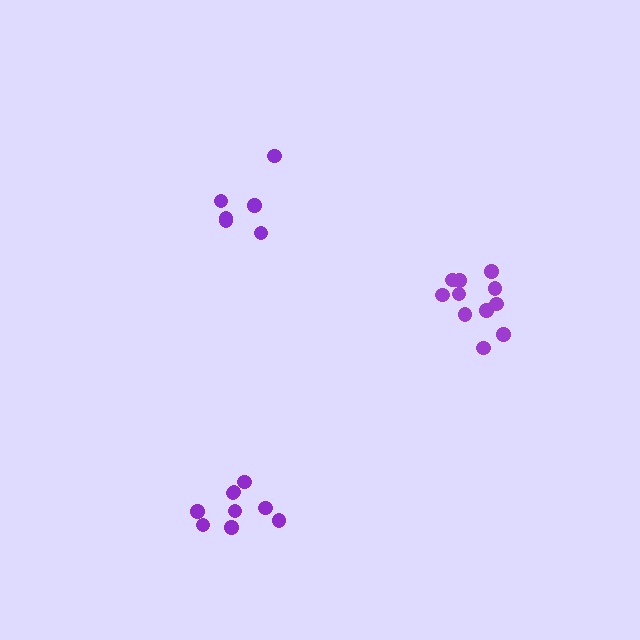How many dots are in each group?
Group 1: 11 dots, Group 2: 6 dots, Group 3: 9 dots (26 total).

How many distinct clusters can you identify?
There are 3 distinct clusters.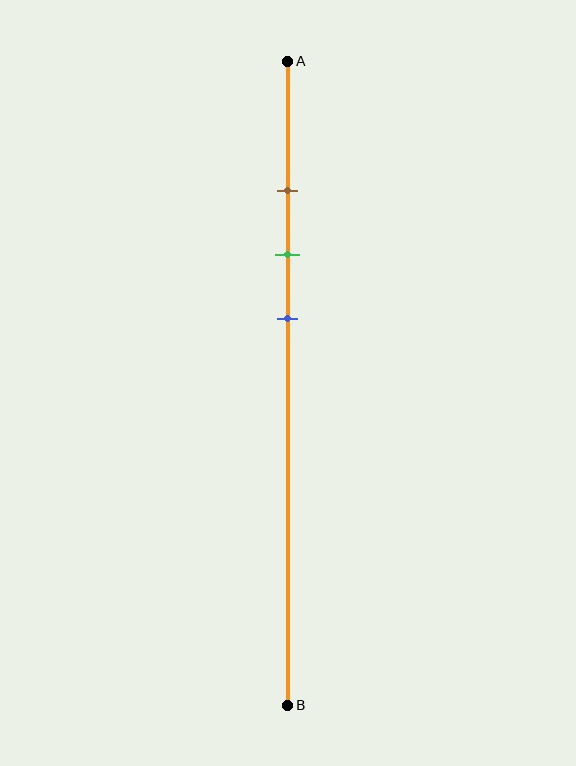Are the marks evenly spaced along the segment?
Yes, the marks are approximately evenly spaced.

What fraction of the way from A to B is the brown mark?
The brown mark is approximately 20% (0.2) of the way from A to B.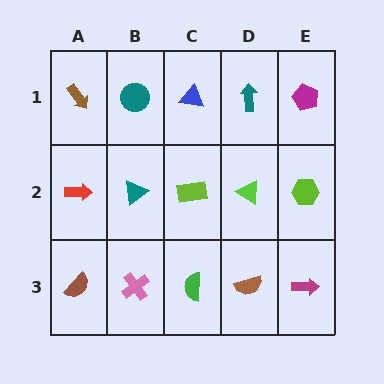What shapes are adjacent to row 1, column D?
A lime triangle (row 2, column D), a blue triangle (row 1, column C), a magenta pentagon (row 1, column E).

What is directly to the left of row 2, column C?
A teal triangle.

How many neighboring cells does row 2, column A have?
3.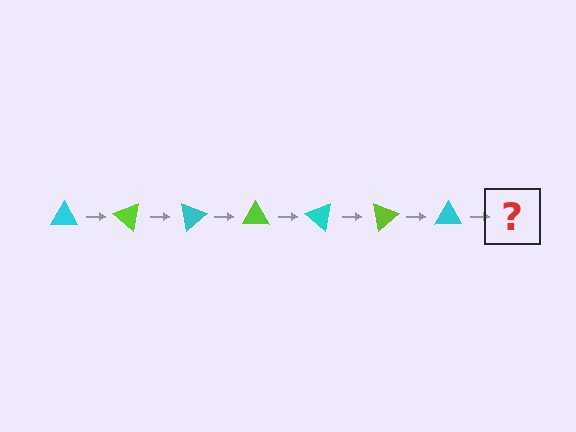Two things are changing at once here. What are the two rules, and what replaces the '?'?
The two rules are that it rotates 40 degrees each step and the color cycles through cyan and lime. The '?' should be a lime triangle, rotated 280 degrees from the start.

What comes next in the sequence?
The next element should be a lime triangle, rotated 280 degrees from the start.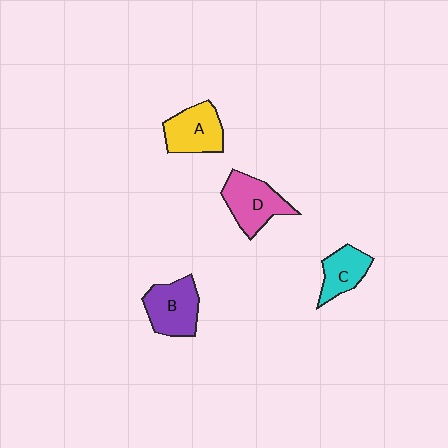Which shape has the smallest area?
Shape C (cyan).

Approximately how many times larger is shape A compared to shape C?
Approximately 1.3 times.